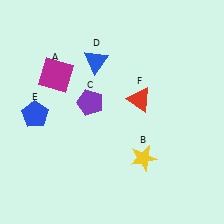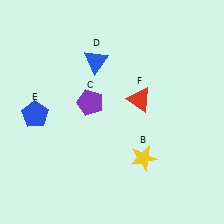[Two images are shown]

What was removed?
The magenta square (A) was removed in Image 2.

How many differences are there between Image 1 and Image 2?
There is 1 difference between the two images.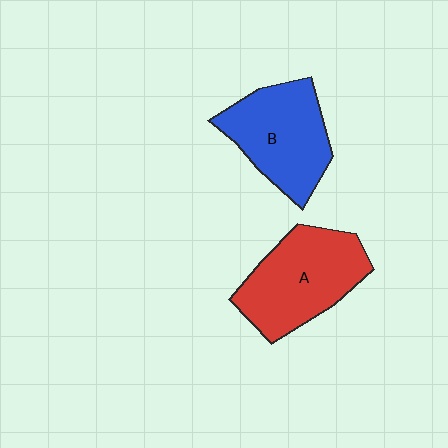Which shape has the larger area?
Shape A (red).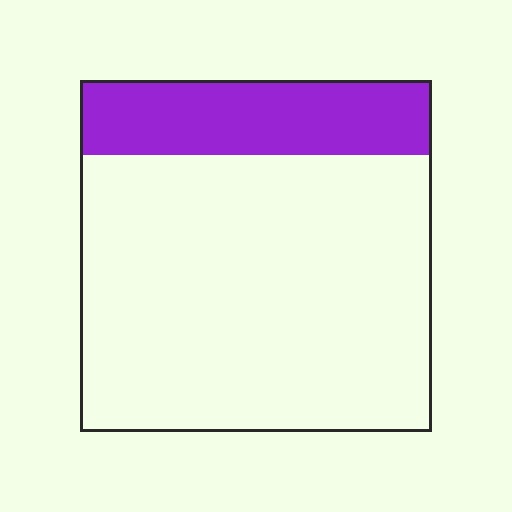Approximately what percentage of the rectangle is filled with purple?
Approximately 20%.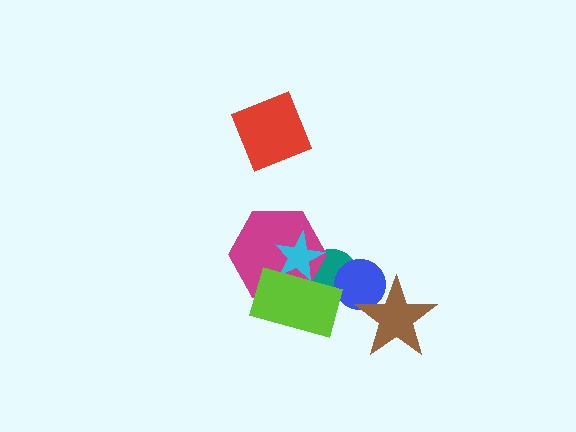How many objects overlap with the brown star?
1 object overlaps with the brown star.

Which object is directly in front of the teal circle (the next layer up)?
The magenta hexagon is directly in front of the teal circle.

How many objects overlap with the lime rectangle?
3 objects overlap with the lime rectangle.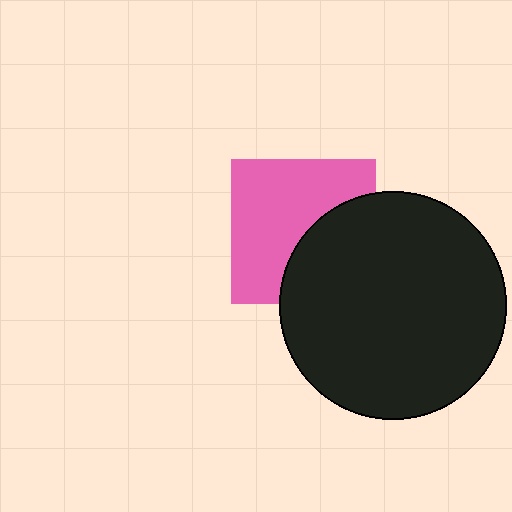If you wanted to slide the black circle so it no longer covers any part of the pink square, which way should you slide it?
Slide it right — that is the most direct way to separate the two shapes.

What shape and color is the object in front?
The object in front is a black circle.